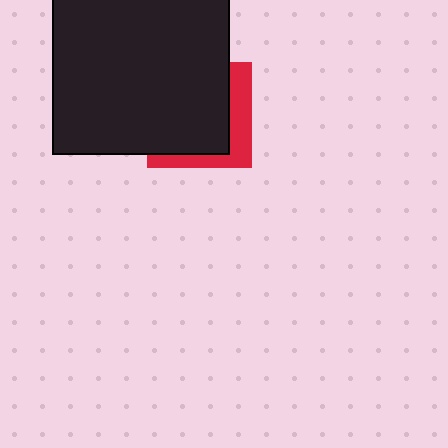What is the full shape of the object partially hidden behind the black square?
The partially hidden object is a red square.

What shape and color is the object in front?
The object in front is a black square.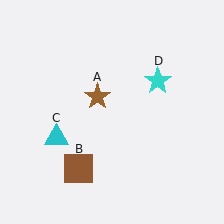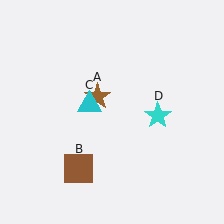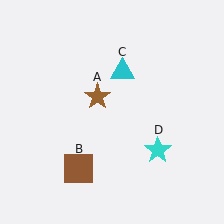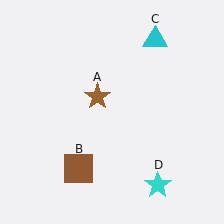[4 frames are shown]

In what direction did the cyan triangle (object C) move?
The cyan triangle (object C) moved up and to the right.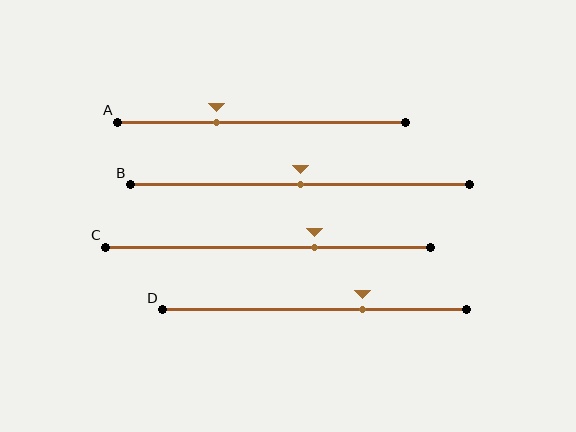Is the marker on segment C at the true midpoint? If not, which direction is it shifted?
No, the marker on segment C is shifted to the right by about 14% of the segment length.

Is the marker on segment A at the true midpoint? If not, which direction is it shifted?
No, the marker on segment A is shifted to the left by about 16% of the segment length.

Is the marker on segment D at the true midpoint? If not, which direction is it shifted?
No, the marker on segment D is shifted to the right by about 16% of the segment length.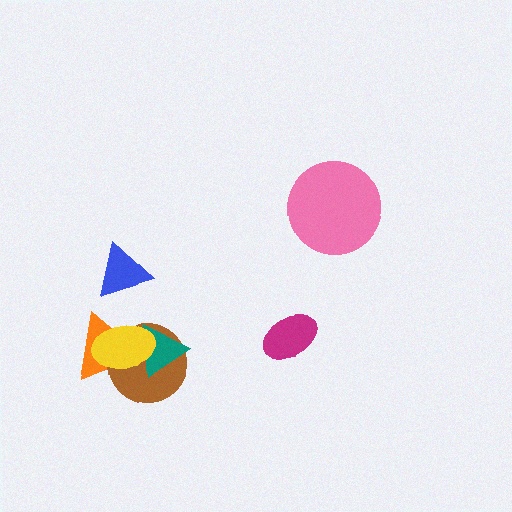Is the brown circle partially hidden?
Yes, it is partially covered by another shape.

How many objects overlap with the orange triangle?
3 objects overlap with the orange triangle.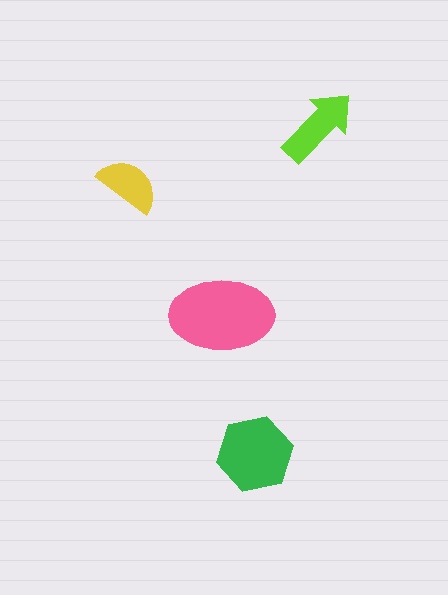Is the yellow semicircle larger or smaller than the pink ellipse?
Smaller.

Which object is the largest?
The pink ellipse.